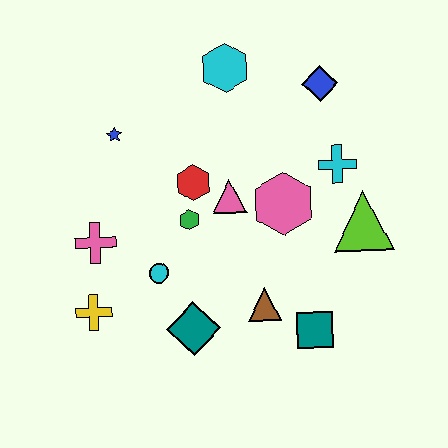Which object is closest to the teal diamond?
The cyan circle is closest to the teal diamond.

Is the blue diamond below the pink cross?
No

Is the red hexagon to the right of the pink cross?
Yes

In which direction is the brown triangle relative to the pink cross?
The brown triangle is to the right of the pink cross.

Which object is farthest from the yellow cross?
The blue diamond is farthest from the yellow cross.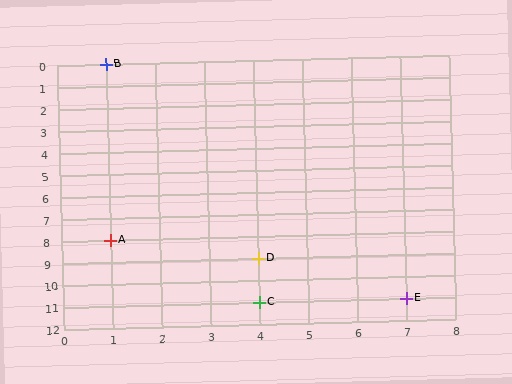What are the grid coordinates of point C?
Point C is at grid coordinates (4, 11).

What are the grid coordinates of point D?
Point D is at grid coordinates (4, 9).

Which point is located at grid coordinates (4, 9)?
Point D is at (4, 9).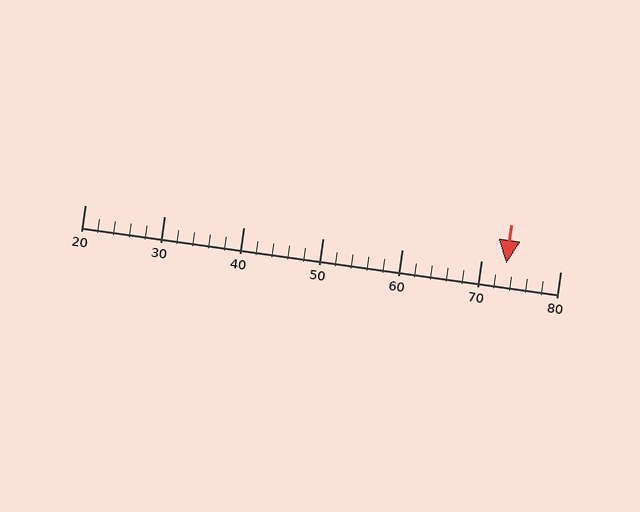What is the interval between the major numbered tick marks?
The major tick marks are spaced 10 units apart.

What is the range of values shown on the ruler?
The ruler shows values from 20 to 80.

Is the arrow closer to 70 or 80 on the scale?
The arrow is closer to 70.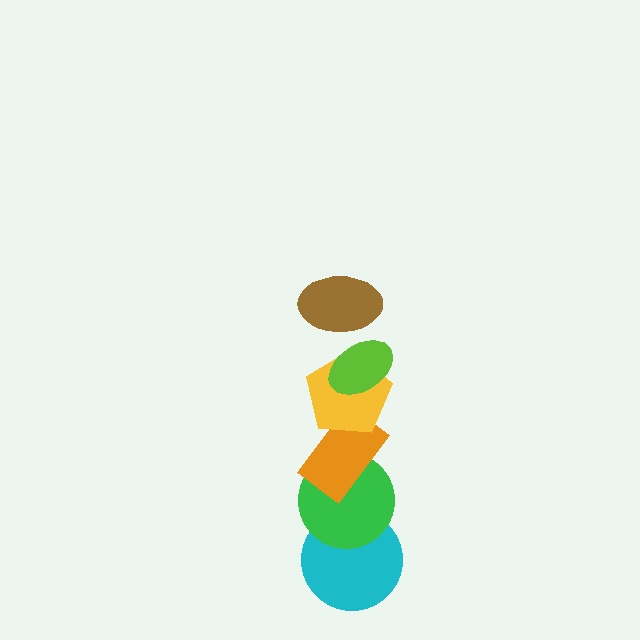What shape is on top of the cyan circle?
The green circle is on top of the cyan circle.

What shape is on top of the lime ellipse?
The brown ellipse is on top of the lime ellipse.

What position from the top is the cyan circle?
The cyan circle is 6th from the top.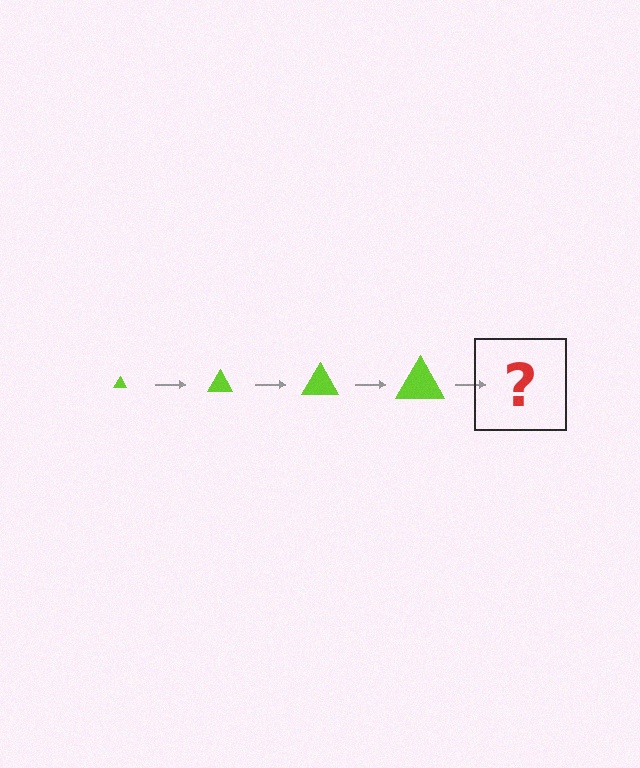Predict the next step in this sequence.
The next step is a lime triangle, larger than the previous one.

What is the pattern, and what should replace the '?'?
The pattern is that the triangle gets progressively larger each step. The '?' should be a lime triangle, larger than the previous one.